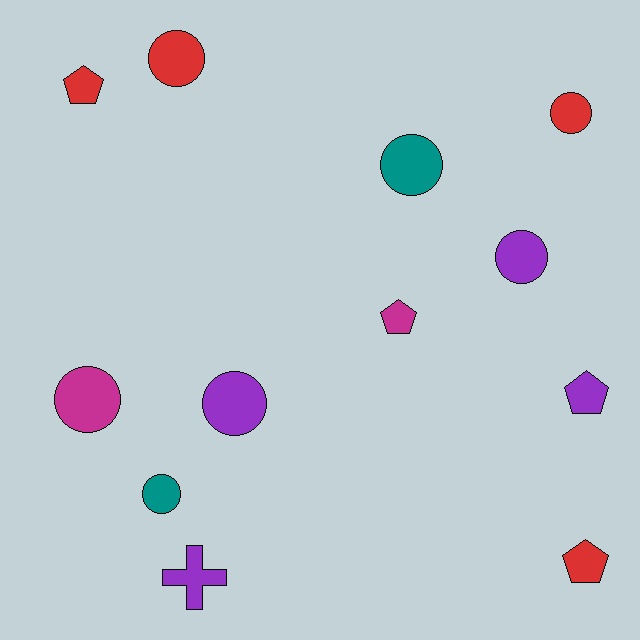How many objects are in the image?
There are 12 objects.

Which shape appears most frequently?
Circle, with 7 objects.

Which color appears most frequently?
Purple, with 4 objects.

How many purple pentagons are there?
There is 1 purple pentagon.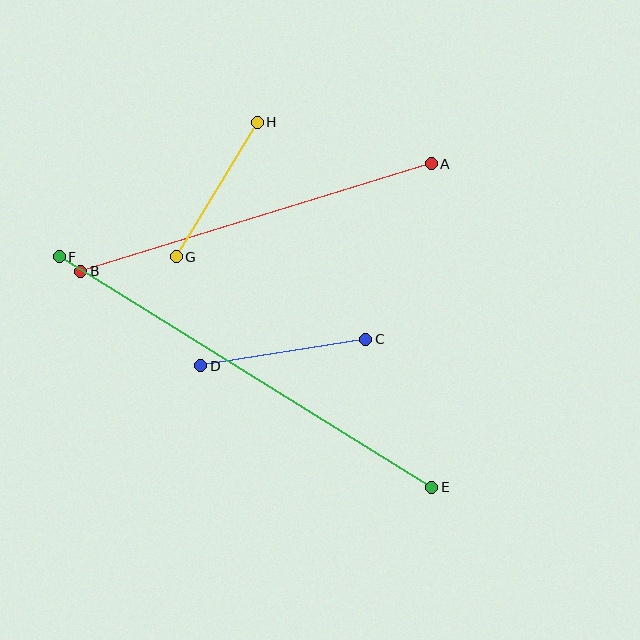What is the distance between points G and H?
The distance is approximately 157 pixels.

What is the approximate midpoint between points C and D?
The midpoint is at approximately (283, 353) pixels.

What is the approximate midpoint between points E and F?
The midpoint is at approximately (245, 372) pixels.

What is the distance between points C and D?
The distance is approximately 167 pixels.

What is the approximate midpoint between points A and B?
The midpoint is at approximately (256, 217) pixels.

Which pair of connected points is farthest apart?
Points E and F are farthest apart.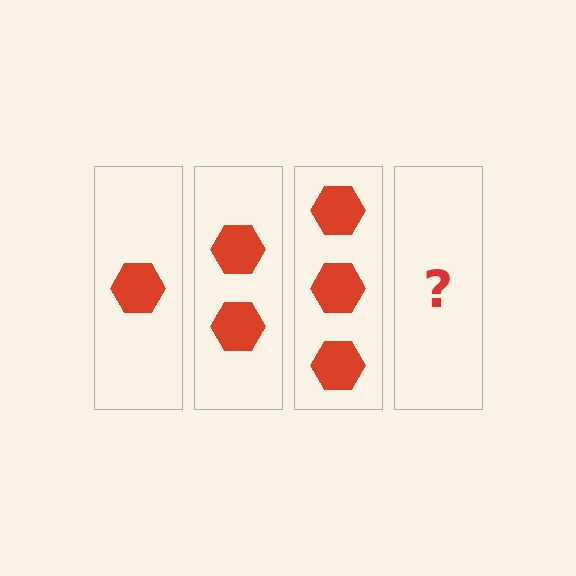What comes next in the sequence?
The next element should be 4 hexagons.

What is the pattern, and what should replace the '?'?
The pattern is that each step adds one more hexagon. The '?' should be 4 hexagons.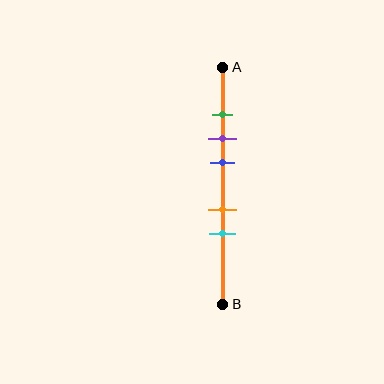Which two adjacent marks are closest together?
The green and purple marks are the closest adjacent pair.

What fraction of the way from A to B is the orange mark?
The orange mark is approximately 60% (0.6) of the way from A to B.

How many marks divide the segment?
There are 5 marks dividing the segment.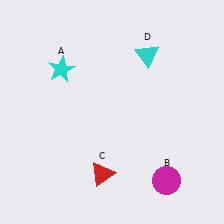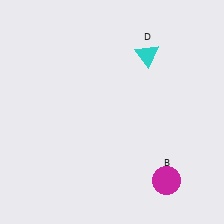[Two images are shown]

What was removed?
The red triangle (C), the cyan star (A) were removed in Image 2.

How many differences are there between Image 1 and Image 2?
There are 2 differences between the two images.